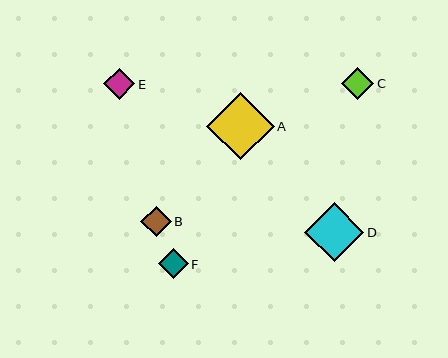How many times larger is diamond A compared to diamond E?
Diamond A is approximately 2.2 times the size of diamond E.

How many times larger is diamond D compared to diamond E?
Diamond D is approximately 1.9 times the size of diamond E.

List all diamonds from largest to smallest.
From largest to smallest: A, D, C, E, B, F.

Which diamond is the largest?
Diamond A is the largest with a size of approximately 67 pixels.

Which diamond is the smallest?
Diamond F is the smallest with a size of approximately 30 pixels.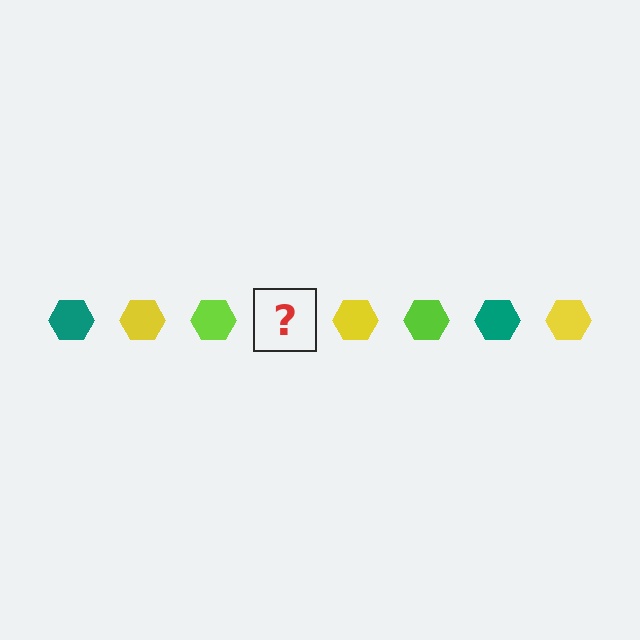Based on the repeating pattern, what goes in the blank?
The blank should be a teal hexagon.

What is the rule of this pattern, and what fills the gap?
The rule is that the pattern cycles through teal, yellow, lime hexagons. The gap should be filled with a teal hexagon.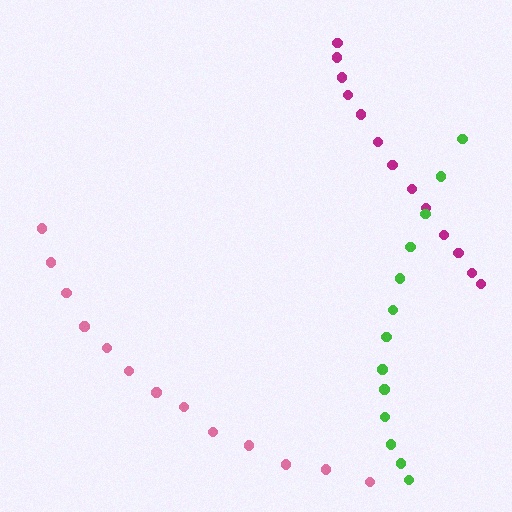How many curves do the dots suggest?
There are 3 distinct paths.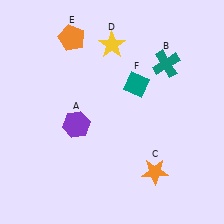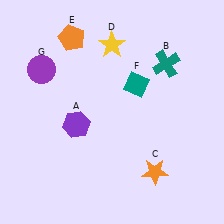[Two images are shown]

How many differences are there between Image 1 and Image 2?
There is 1 difference between the two images.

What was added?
A purple circle (G) was added in Image 2.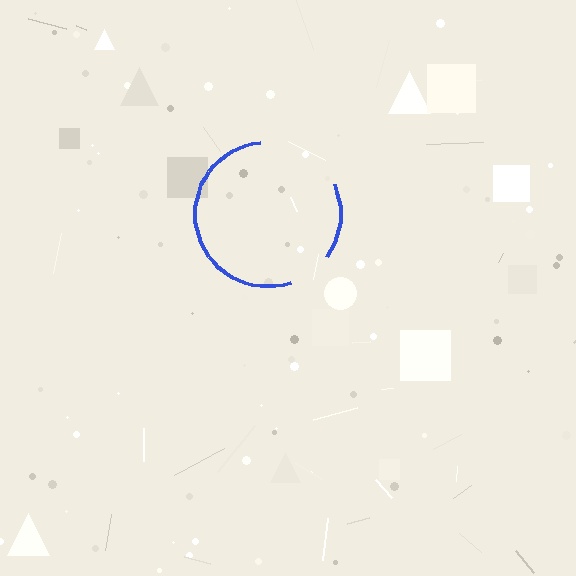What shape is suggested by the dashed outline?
The dashed outline suggests a circle.